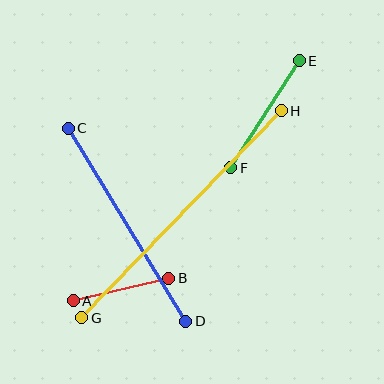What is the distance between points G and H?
The distance is approximately 287 pixels.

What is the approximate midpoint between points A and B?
The midpoint is at approximately (121, 289) pixels.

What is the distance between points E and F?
The distance is approximately 127 pixels.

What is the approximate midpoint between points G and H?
The midpoint is at approximately (182, 214) pixels.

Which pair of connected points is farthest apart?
Points G and H are farthest apart.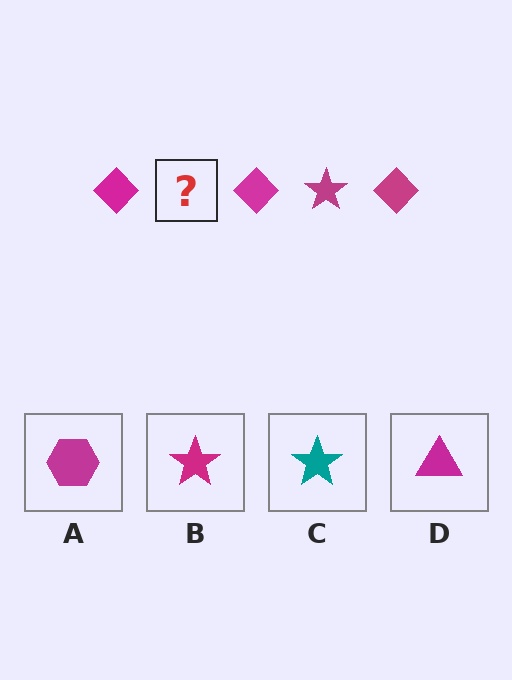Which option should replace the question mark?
Option B.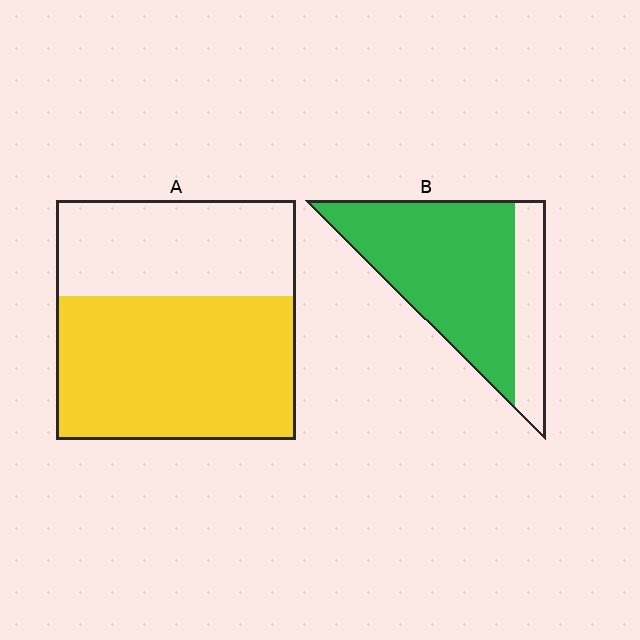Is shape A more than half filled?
Yes.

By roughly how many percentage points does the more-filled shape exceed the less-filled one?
By roughly 15 percentage points (B over A).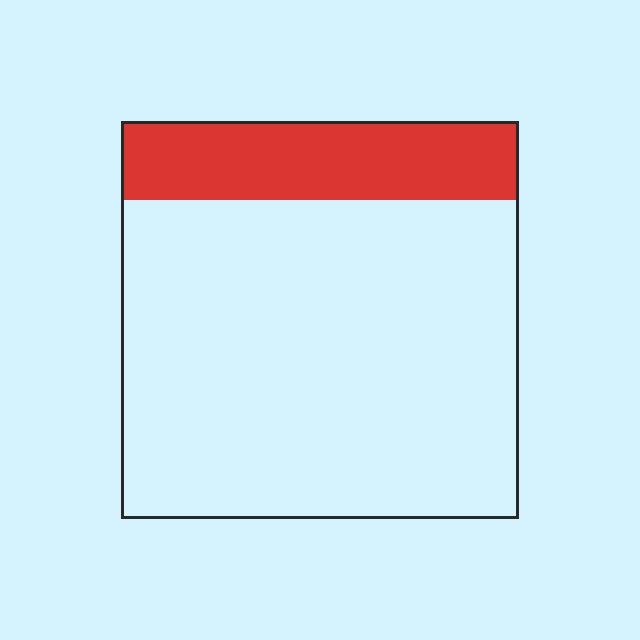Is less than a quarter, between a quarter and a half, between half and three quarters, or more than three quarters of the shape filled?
Less than a quarter.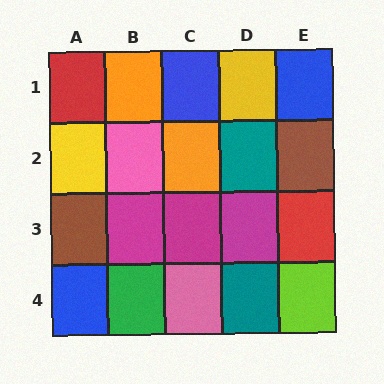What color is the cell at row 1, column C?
Blue.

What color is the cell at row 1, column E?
Blue.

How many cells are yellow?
2 cells are yellow.